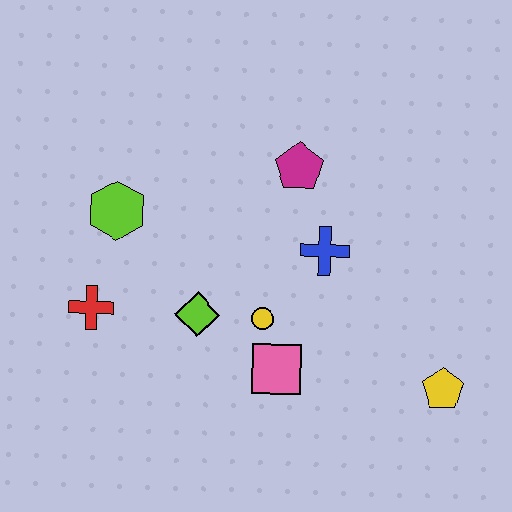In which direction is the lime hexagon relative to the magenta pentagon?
The lime hexagon is to the left of the magenta pentagon.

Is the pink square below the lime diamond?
Yes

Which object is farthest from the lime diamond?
The yellow pentagon is farthest from the lime diamond.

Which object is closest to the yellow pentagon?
The pink square is closest to the yellow pentagon.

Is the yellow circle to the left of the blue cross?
Yes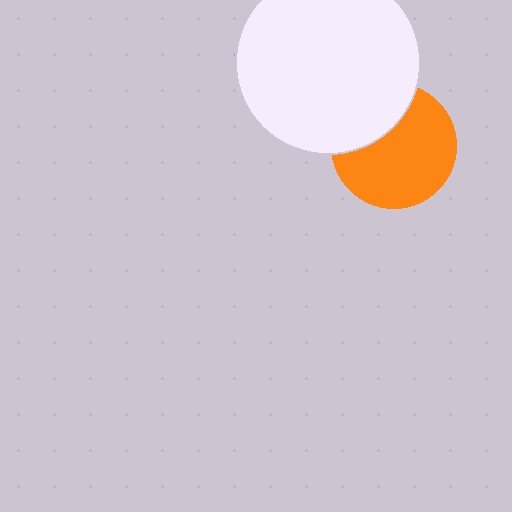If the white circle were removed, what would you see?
You would see the complete orange circle.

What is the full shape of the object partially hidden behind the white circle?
The partially hidden object is an orange circle.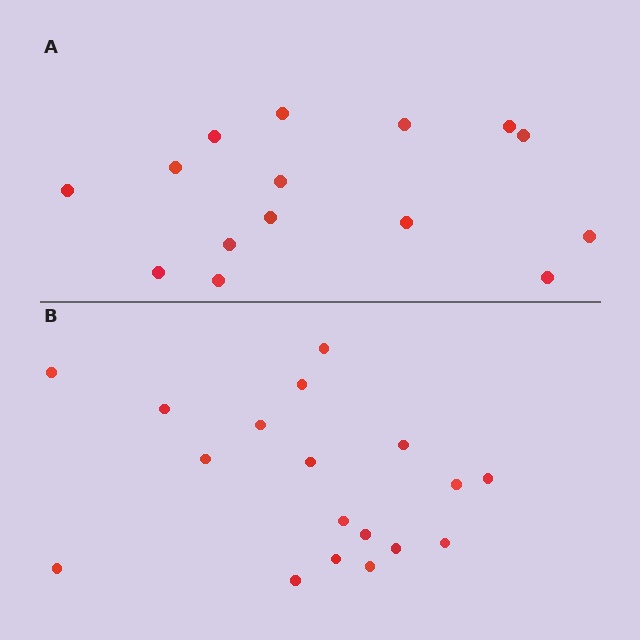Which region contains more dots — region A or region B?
Region B (the bottom region) has more dots.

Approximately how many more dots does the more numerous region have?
Region B has just a few more — roughly 2 or 3 more dots than region A.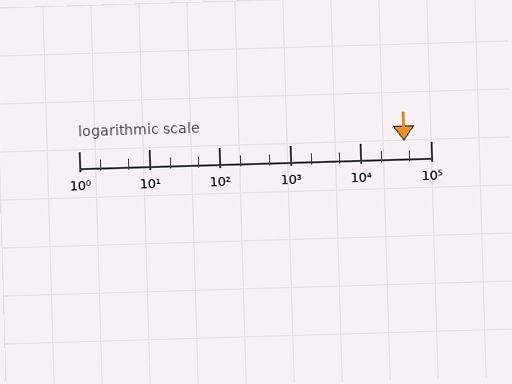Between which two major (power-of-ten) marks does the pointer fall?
The pointer is between 10000 and 100000.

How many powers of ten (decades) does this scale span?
The scale spans 5 decades, from 1 to 100000.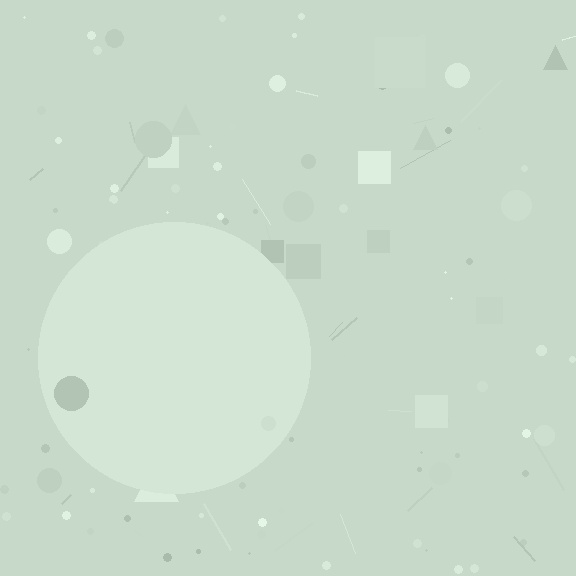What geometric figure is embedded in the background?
A circle is embedded in the background.